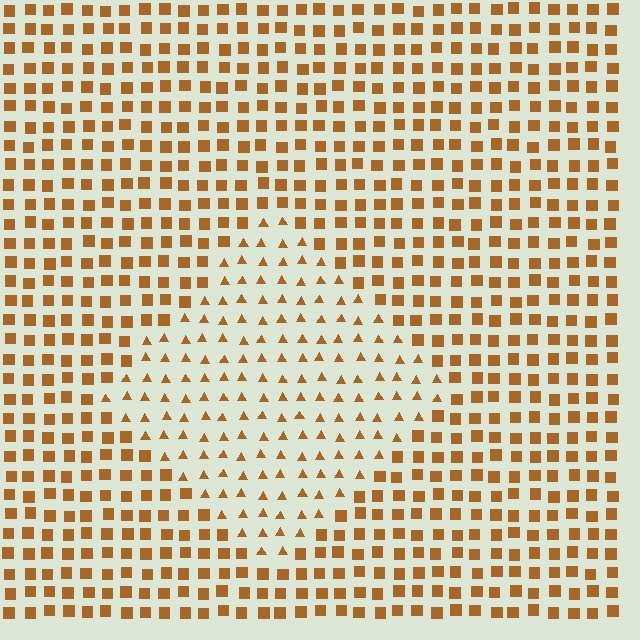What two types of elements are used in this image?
The image uses triangles inside the diamond region and squares outside it.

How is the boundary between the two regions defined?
The boundary is defined by a change in element shape: triangles inside vs. squares outside. All elements share the same color and spacing.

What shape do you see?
I see a diamond.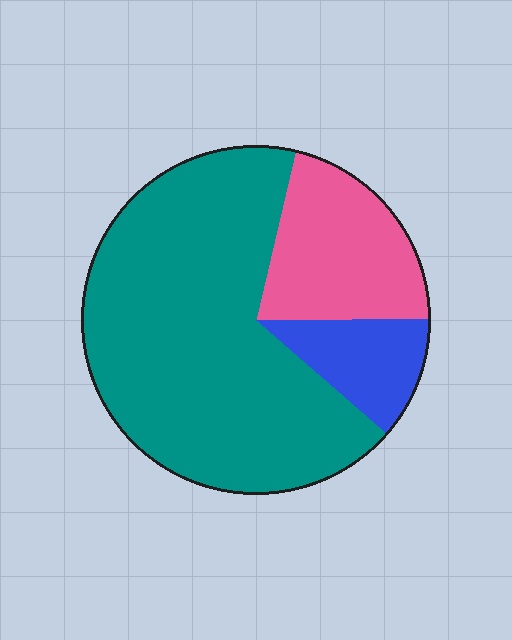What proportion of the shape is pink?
Pink takes up about one fifth (1/5) of the shape.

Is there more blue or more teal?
Teal.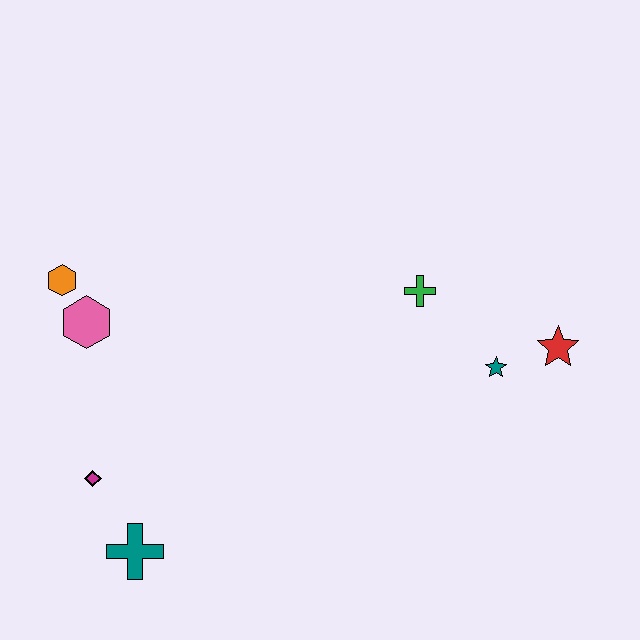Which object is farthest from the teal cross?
The red star is farthest from the teal cross.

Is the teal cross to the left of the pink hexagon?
No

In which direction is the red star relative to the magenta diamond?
The red star is to the right of the magenta diamond.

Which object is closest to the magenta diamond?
The teal cross is closest to the magenta diamond.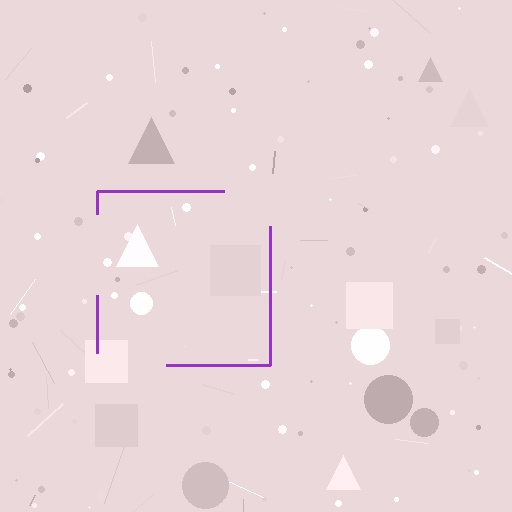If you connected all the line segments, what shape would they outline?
They would outline a square.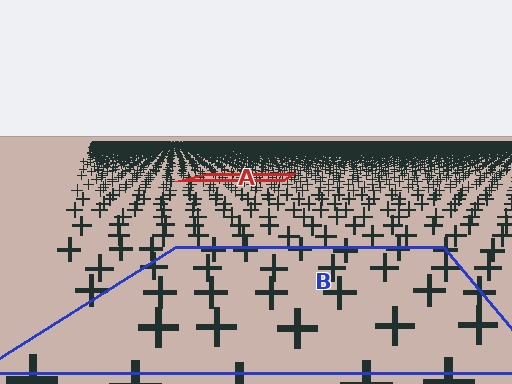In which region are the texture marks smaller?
The texture marks are smaller in region A, because it is farther away.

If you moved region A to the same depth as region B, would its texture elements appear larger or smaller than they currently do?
They would appear larger. At a closer depth, the same texture elements are projected at a bigger on-screen size.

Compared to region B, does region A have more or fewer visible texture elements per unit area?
Region A has more texture elements per unit area — they are packed more densely because it is farther away.